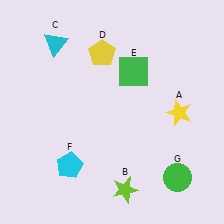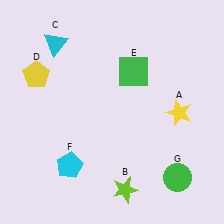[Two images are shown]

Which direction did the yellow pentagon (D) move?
The yellow pentagon (D) moved left.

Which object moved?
The yellow pentagon (D) moved left.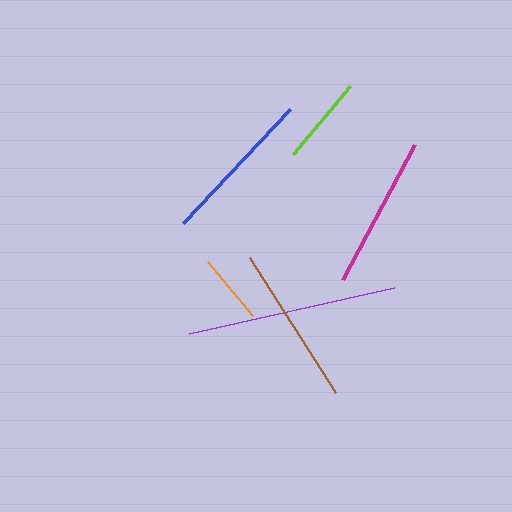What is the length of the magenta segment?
The magenta segment is approximately 153 pixels long.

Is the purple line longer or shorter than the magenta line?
The purple line is longer than the magenta line.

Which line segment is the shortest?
The orange line is the shortest at approximately 70 pixels.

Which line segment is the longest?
The purple line is the longest at approximately 211 pixels.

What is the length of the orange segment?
The orange segment is approximately 70 pixels long.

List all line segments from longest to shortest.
From longest to shortest: purple, brown, blue, magenta, lime, orange.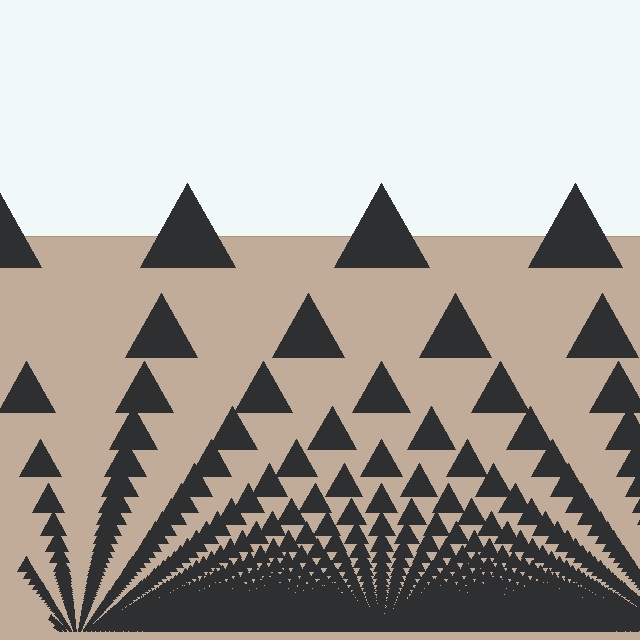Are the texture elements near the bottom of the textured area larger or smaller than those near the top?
Smaller. The gradient is inverted — elements near the bottom are smaller and denser.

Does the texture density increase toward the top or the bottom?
Density increases toward the bottom.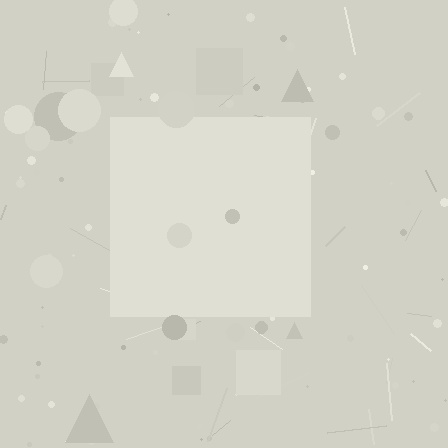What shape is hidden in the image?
A square is hidden in the image.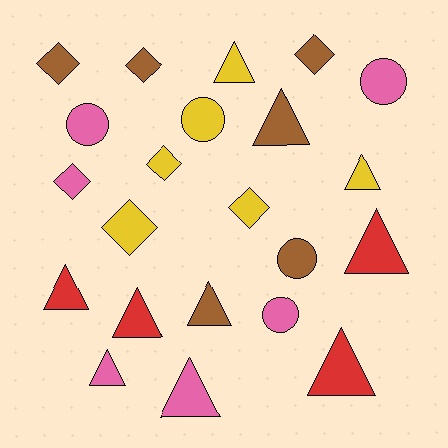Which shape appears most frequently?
Triangle, with 10 objects.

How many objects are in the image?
There are 22 objects.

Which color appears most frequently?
Pink, with 6 objects.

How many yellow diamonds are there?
There are 3 yellow diamonds.